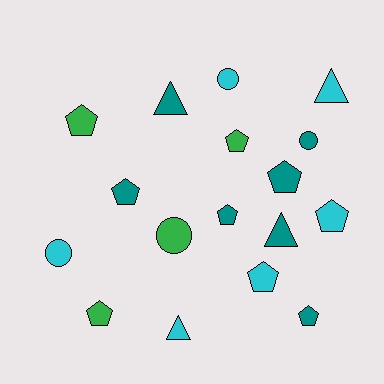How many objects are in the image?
There are 17 objects.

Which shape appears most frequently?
Pentagon, with 9 objects.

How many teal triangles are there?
There are 2 teal triangles.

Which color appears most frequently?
Teal, with 7 objects.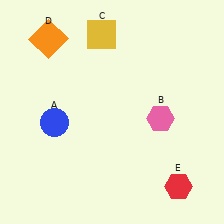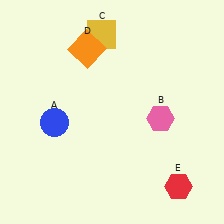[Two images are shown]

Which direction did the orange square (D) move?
The orange square (D) moved right.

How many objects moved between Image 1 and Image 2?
1 object moved between the two images.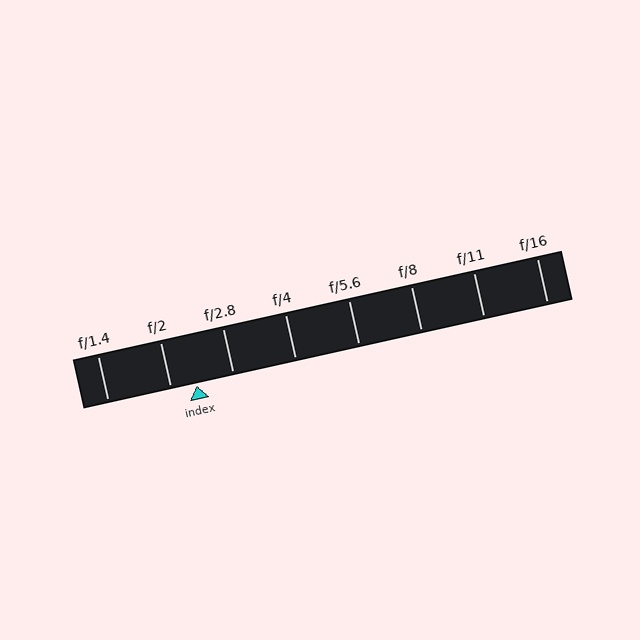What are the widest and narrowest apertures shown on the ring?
The widest aperture shown is f/1.4 and the narrowest is f/16.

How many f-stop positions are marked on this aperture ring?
There are 8 f-stop positions marked.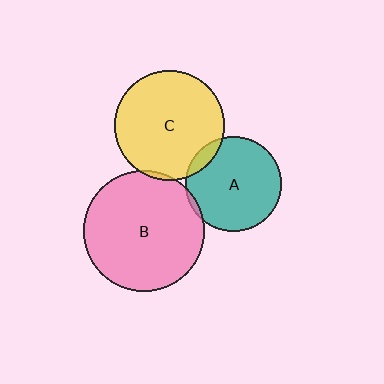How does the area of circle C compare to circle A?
Approximately 1.3 times.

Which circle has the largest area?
Circle B (pink).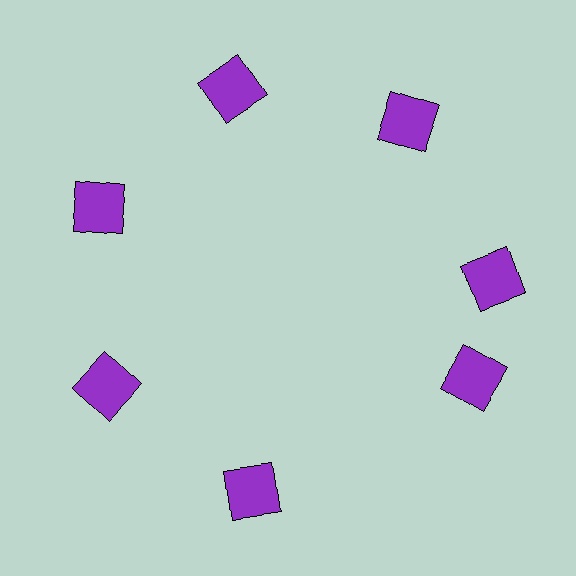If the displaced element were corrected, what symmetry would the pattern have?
It would have 7-fold rotational symmetry — the pattern would map onto itself every 51 degrees.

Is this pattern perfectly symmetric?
No. The 7 purple squares are arranged in a ring, but one element near the 5 o'clock position is rotated out of alignment along the ring, breaking the 7-fold rotational symmetry.